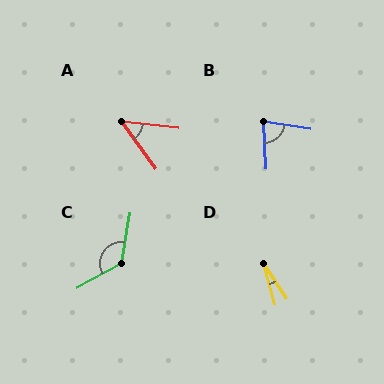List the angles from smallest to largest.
D (17°), A (47°), B (78°), C (128°).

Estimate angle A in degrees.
Approximately 47 degrees.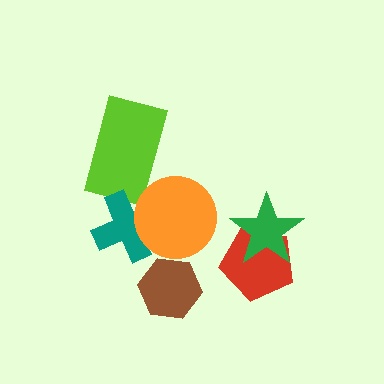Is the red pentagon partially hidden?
Yes, it is partially covered by another shape.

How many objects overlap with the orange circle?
1 object overlaps with the orange circle.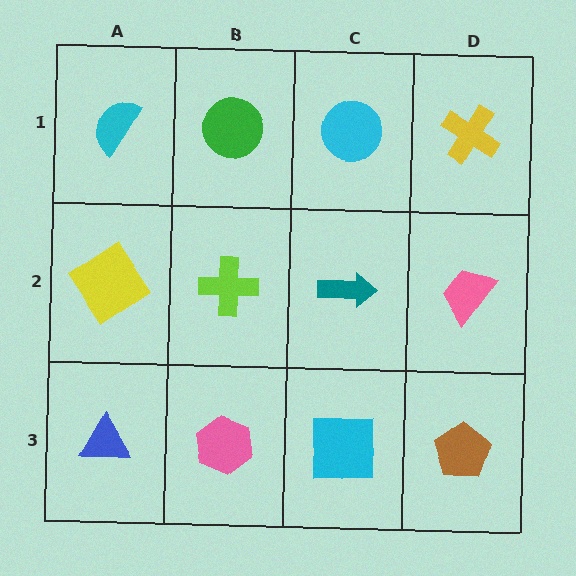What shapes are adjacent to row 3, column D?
A pink trapezoid (row 2, column D), a cyan square (row 3, column C).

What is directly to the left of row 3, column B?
A blue triangle.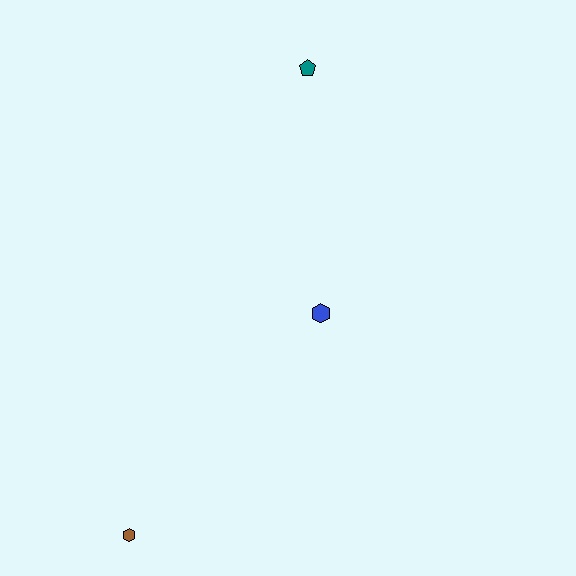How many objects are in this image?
There are 3 objects.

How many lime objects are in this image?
There are no lime objects.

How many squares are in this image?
There are no squares.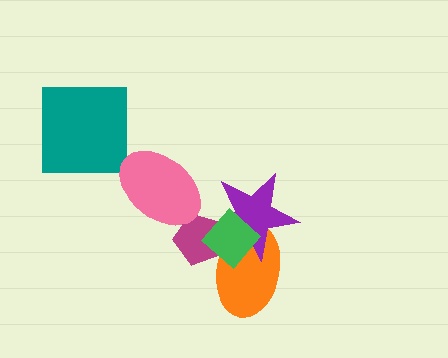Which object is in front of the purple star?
The green diamond is in front of the purple star.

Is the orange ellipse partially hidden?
Yes, it is partially covered by another shape.